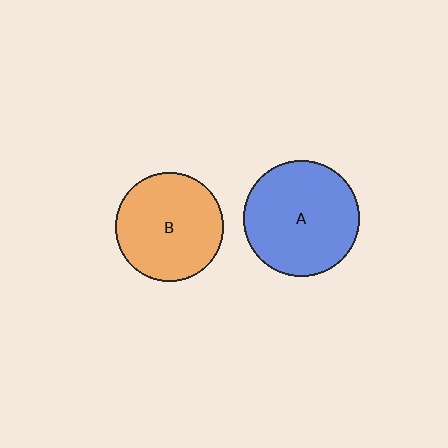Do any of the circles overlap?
No, none of the circles overlap.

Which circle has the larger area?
Circle A (blue).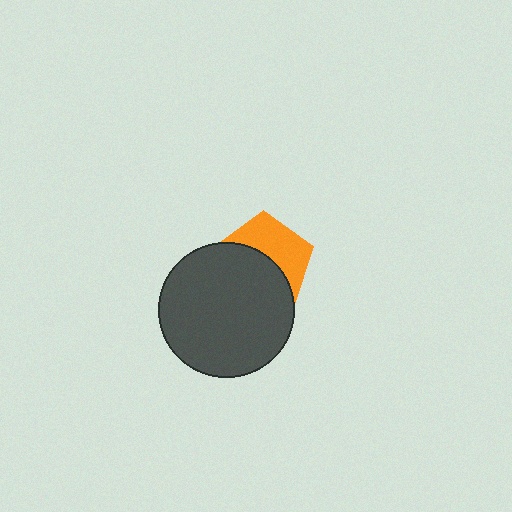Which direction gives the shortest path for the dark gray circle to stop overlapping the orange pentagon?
Moving down gives the shortest separation.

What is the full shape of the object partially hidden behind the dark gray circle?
The partially hidden object is an orange pentagon.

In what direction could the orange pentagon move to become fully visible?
The orange pentagon could move up. That would shift it out from behind the dark gray circle entirely.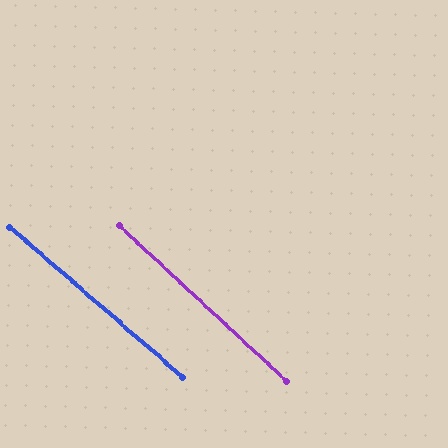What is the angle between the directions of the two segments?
Approximately 2 degrees.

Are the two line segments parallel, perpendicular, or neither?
Parallel — their directions differ by only 1.7°.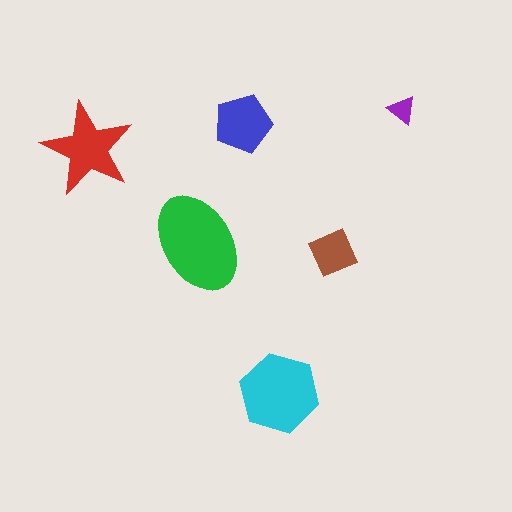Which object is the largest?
The green ellipse.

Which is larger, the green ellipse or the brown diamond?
The green ellipse.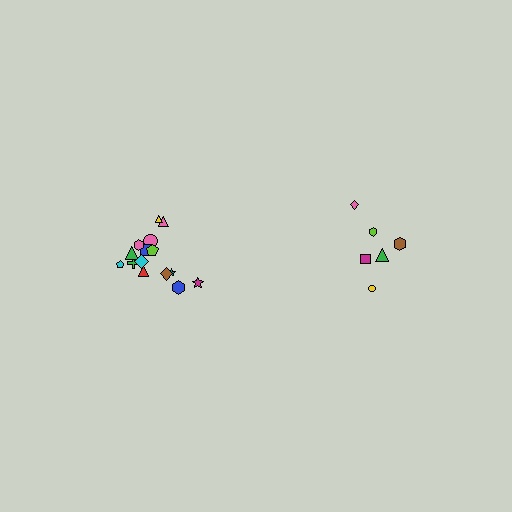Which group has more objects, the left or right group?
The left group.